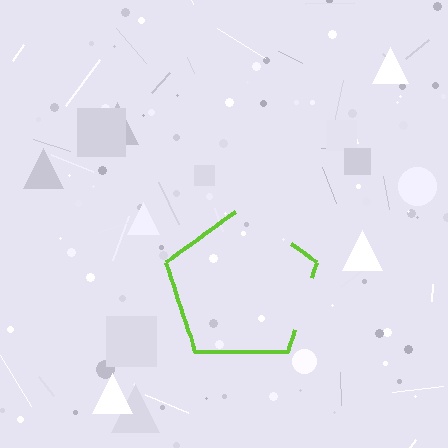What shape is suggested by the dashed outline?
The dashed outline suggests a pentagon.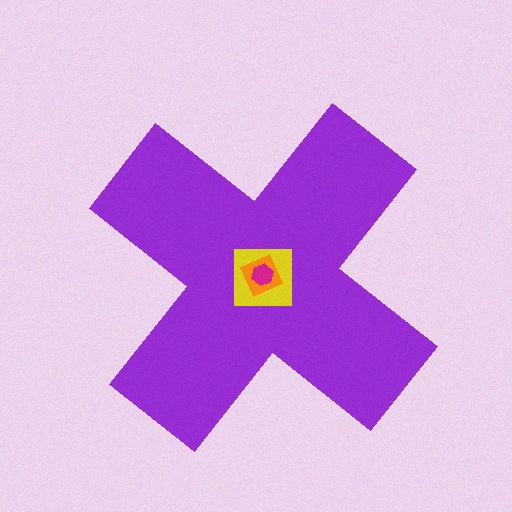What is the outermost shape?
The purple cross.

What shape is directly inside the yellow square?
The orange diamond.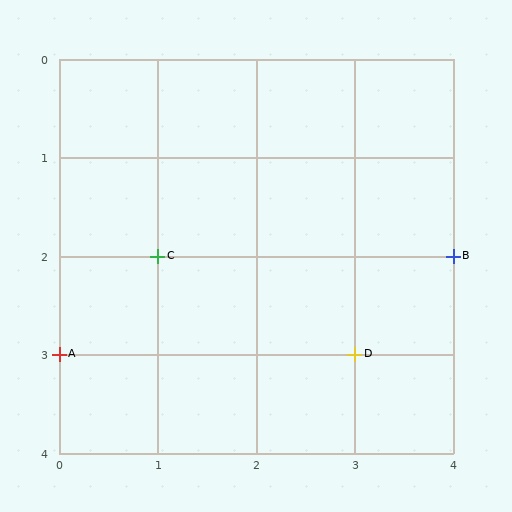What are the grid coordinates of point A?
Point A is at grid coordinates (0, 3).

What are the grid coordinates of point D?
Point D is at grid coordinates (3, 3).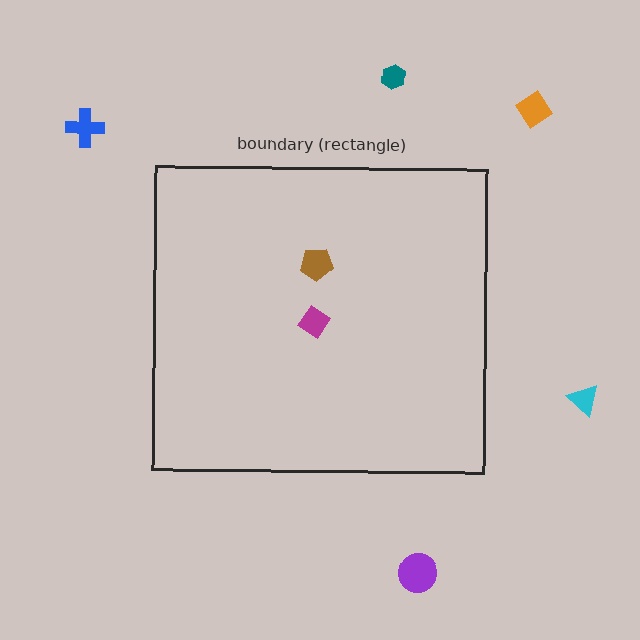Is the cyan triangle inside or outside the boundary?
Outside.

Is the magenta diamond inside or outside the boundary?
Inside.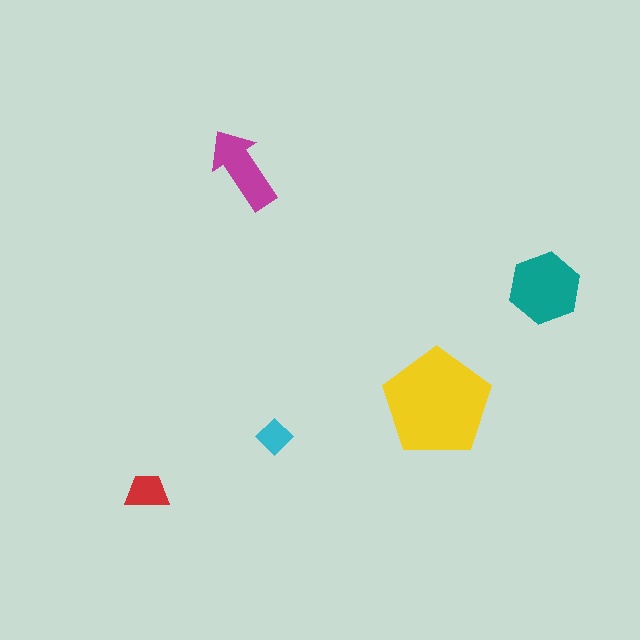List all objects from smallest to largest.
The cyan diamond, the red trapezoid, the magenta arrow, the teal hexagon, the yellow pentagon.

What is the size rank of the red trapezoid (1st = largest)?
4th.